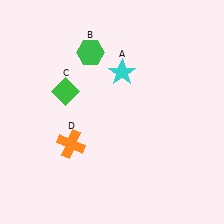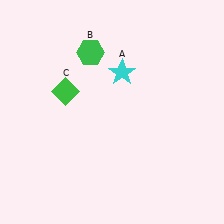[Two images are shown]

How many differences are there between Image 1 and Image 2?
There is 1 difference between the two images.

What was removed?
The orange cross (D) was removed in Image 2.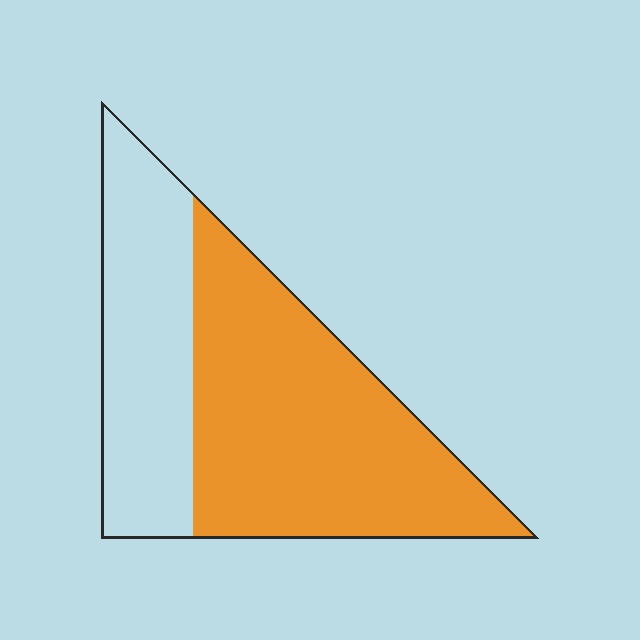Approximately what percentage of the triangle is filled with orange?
Approximately 60%.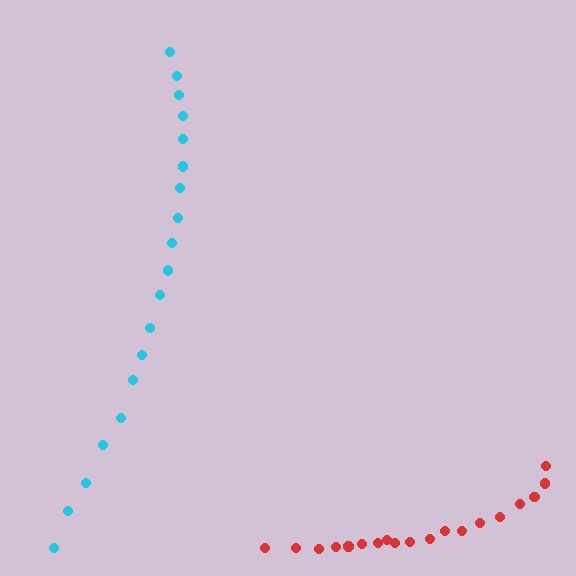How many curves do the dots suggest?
There are 2 distinct paths.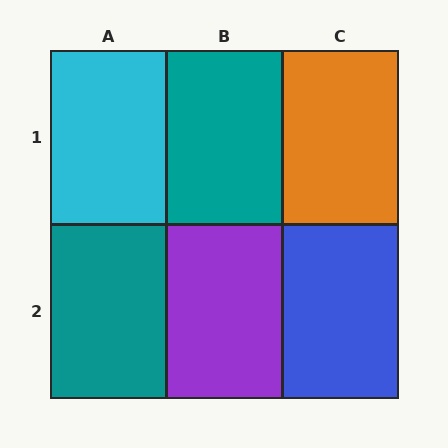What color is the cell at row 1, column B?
Teal.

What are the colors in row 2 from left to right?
Teal, purple, blue.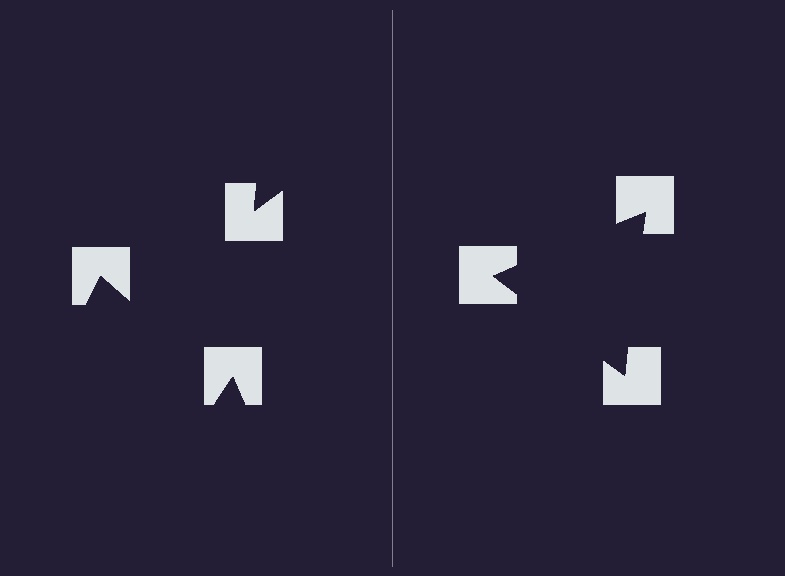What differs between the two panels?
The notched squares are positioned identically on both sides; only the wedge orientations differ. On the right they align to a triangle; on the left they are misaligned.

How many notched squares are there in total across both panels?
6 — 3 on each side.